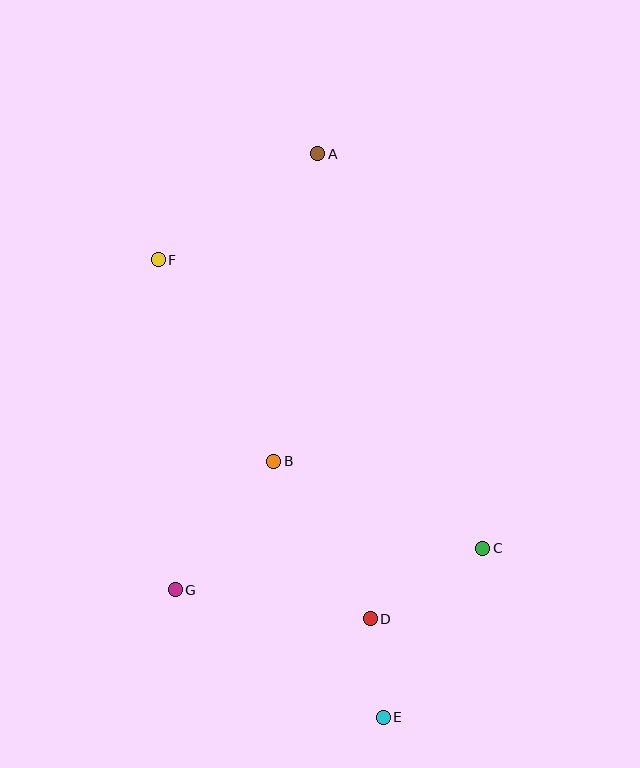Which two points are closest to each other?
Points D and E are closest to each other.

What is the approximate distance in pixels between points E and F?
The distance between E and F is approximately 510 pixels.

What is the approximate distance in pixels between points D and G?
The distance between D and G is approximately 197 pixels.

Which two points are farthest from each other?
Points A and E are farthest from each other.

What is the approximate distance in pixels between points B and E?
The distance between B and E is approximately 279 pixels.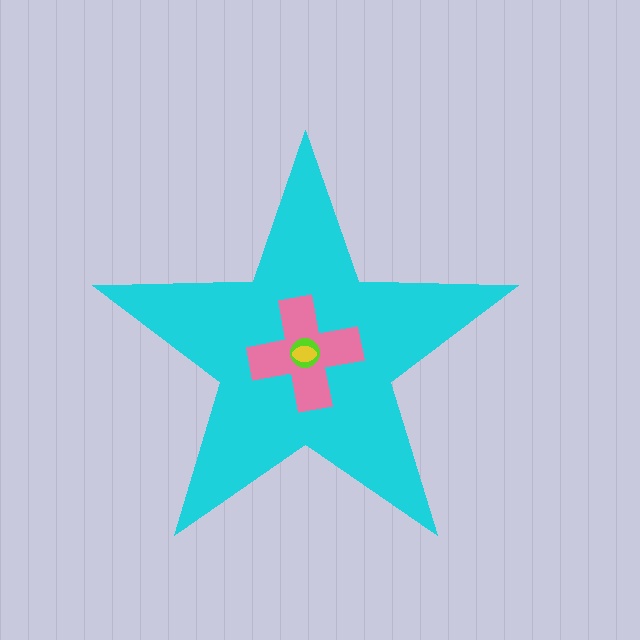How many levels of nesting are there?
4.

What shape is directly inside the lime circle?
The yellow ellipse.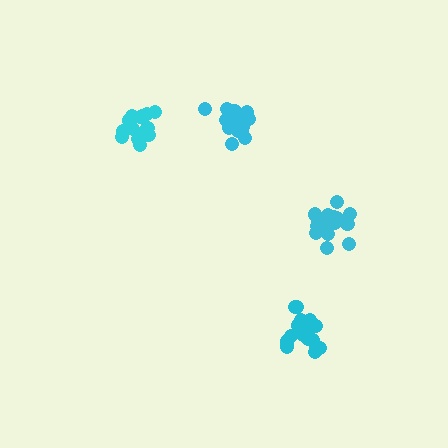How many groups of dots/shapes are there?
There are 4 groups.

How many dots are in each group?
Group 1: 18 dots, Group 2: 19 dots, Group 3: 16 dots, Group 4: 17 dots (70 total).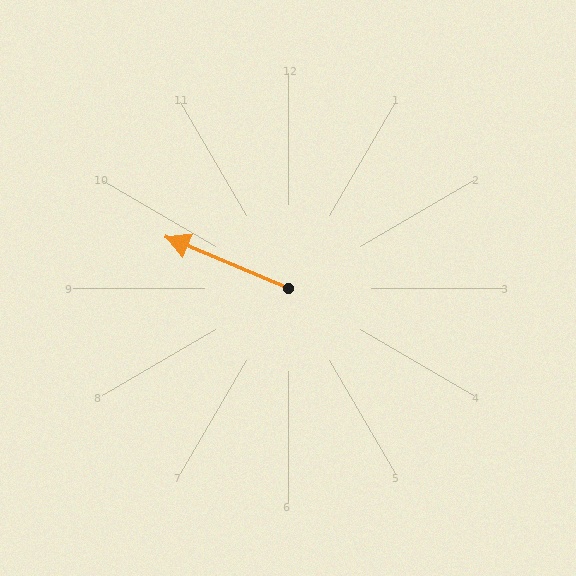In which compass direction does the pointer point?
Northwest.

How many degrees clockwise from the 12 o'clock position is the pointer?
Approximately 293 degrees.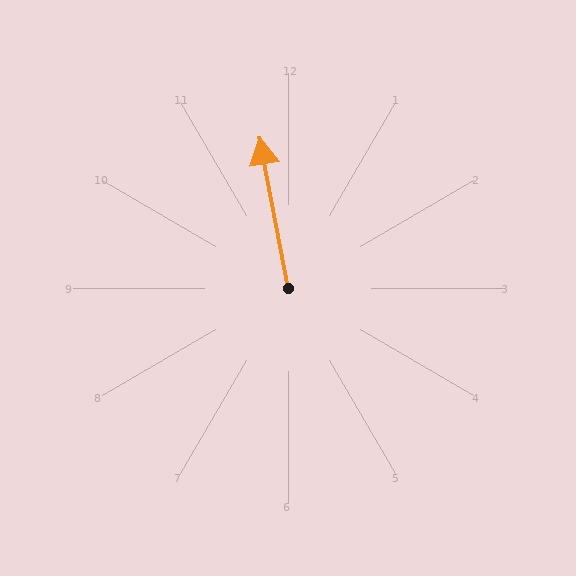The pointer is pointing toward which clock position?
Roughly 12 o'clock.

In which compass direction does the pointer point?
North.